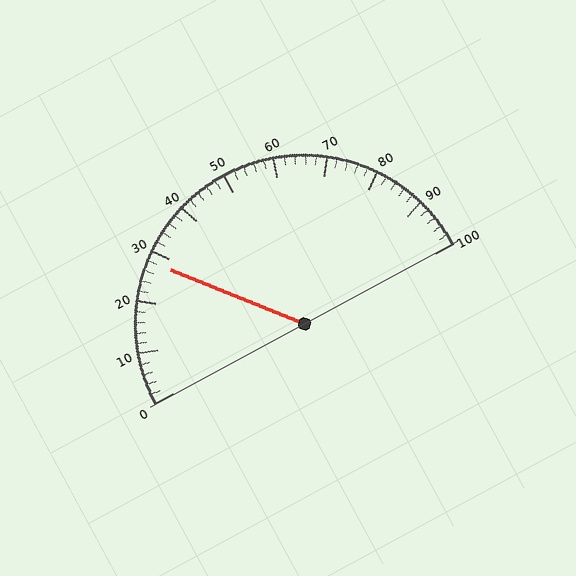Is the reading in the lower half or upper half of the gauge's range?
The reading is in the lower half of the range (0 to 100).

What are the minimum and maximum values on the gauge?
The gauge ranges from 0 to 100.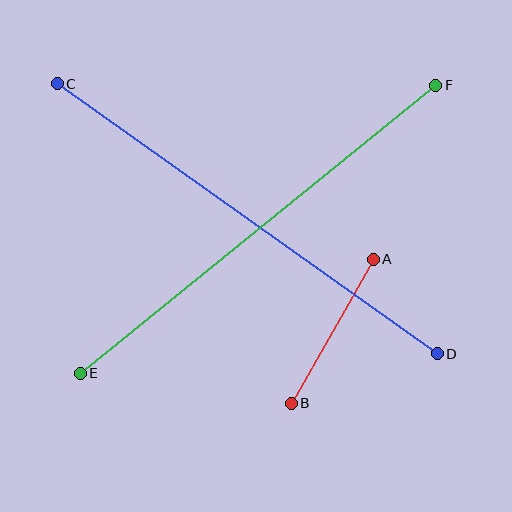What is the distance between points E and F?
The distance is approximately 458 pixels.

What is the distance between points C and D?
The distance is approximately 466 pixels.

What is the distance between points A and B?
The distance is approximately 166 pixels.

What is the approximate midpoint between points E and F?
The midpoint is at approximately (258, 229) pixels.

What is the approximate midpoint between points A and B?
The midpoint is at approximately (332, 331) pixels.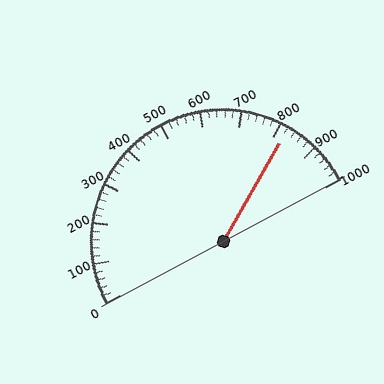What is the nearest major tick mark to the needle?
The nearest major tick mark is 800.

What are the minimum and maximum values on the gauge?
The gauge ranges from 0 to 1000.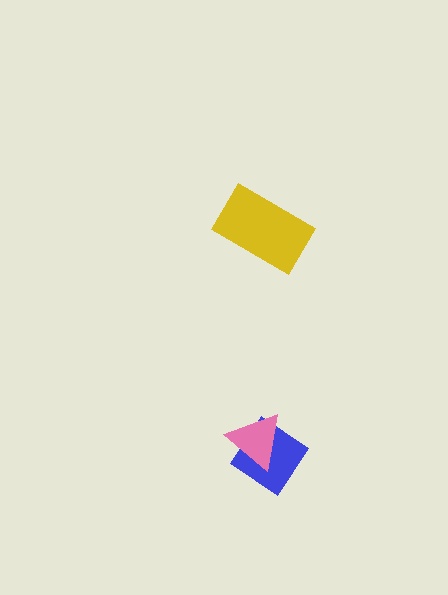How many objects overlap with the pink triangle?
1 object overlaps with the pink triangle.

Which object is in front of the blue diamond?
The pink triangle is in front of the blue diamond.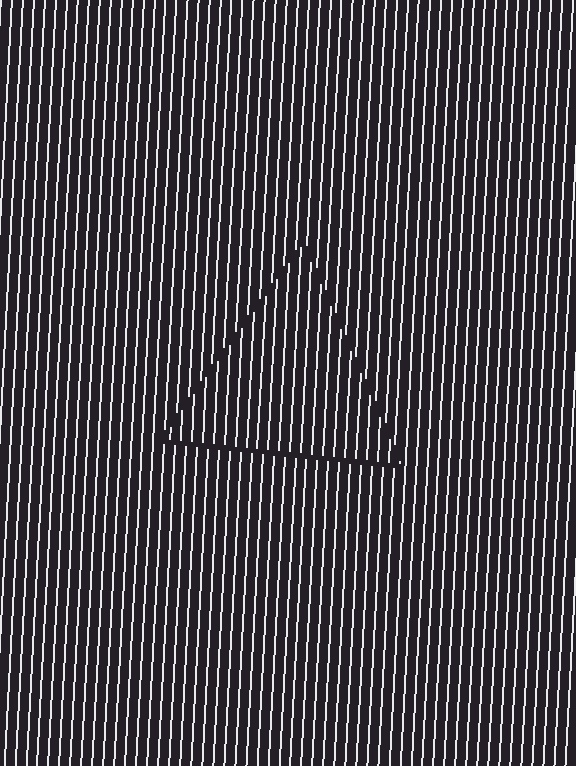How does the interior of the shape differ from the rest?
The interior of the shape contains the same grating, shifted by half a period — the contour is defined by the phase discontinuity where line-ends from the inner and outer gratings abut.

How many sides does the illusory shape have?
3 sides — the line-ends trace a triangle.